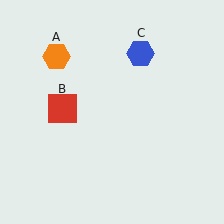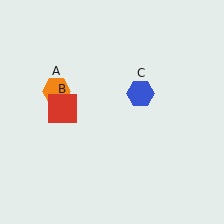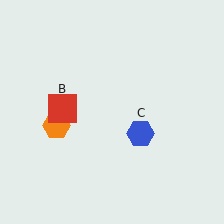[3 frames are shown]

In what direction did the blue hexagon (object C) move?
The blue hexagon (object C) moved down.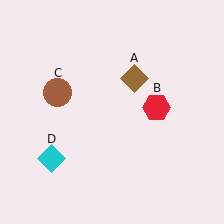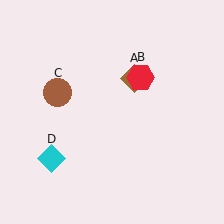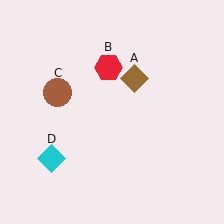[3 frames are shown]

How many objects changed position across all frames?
1 object changed position: red hexagon (object B).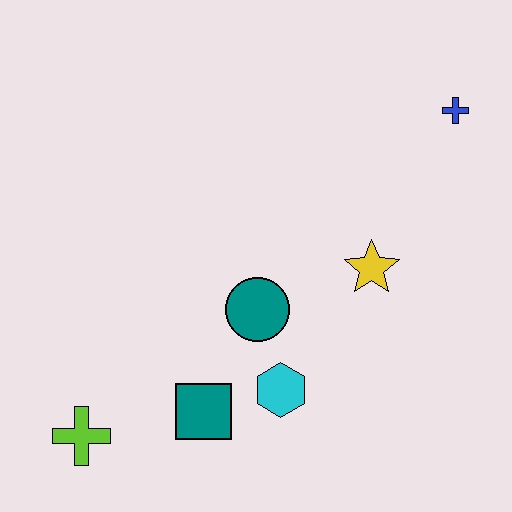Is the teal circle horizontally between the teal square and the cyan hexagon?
Yes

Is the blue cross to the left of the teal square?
No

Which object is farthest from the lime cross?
The blue cross is farthest from the lime cross.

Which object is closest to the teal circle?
The cyan hexagon is closest to the teal circle.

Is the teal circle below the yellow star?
Yes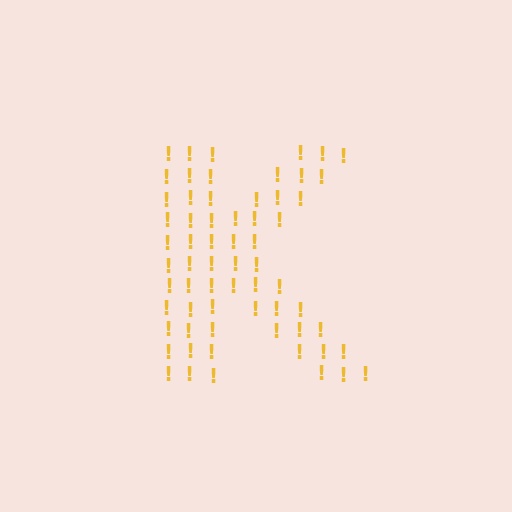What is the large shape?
The large shape is the letter K.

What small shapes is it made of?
It is made of small exclamation marks.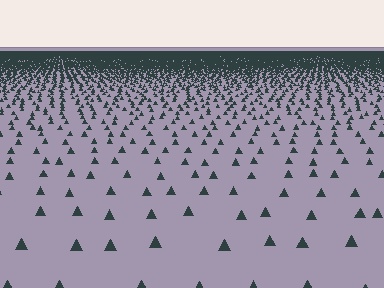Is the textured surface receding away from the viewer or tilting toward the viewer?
The surface is receding away from the viewer. Texture elements get smaller and denser toward the top.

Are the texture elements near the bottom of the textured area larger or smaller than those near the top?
Larger. Near the bottom, elements are closer to the viewer and appear at a bigger on-screen size.